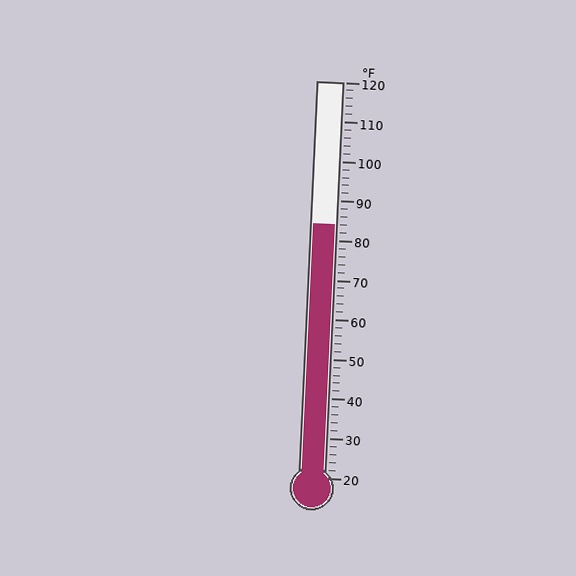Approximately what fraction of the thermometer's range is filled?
The thermometer is filled to approximately 65% of its range.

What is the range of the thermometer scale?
The thermometer scale ranges from 20°F to 120°F.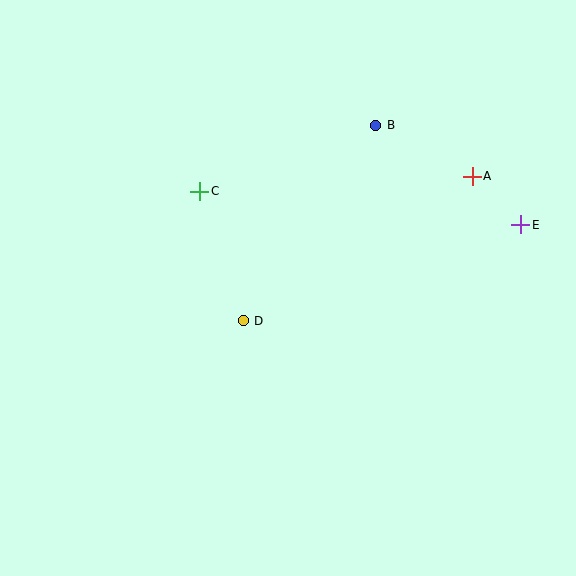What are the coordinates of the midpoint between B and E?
The midpoint between B and E is at (448, 175).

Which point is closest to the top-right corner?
Point A is closest to the top-right corner.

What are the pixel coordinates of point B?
Point B is at (376, 125).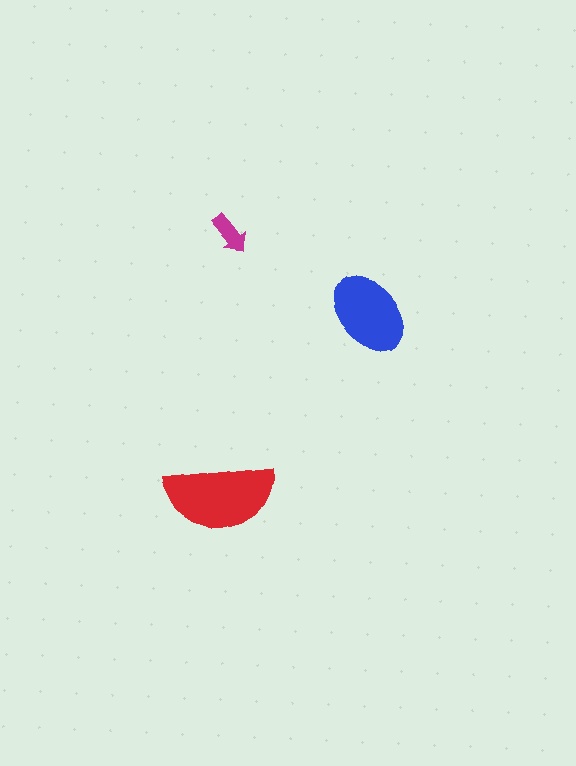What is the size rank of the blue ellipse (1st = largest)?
2nd.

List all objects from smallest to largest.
The magenta arrow, the blue ellipse, the red semicircle.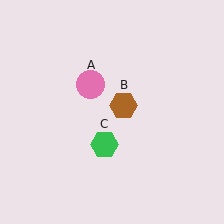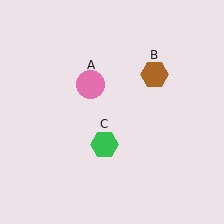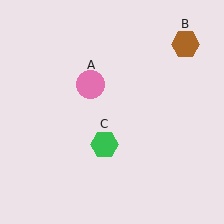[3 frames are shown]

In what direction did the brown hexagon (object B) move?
The brown hexagon (object B) moved up and to the right.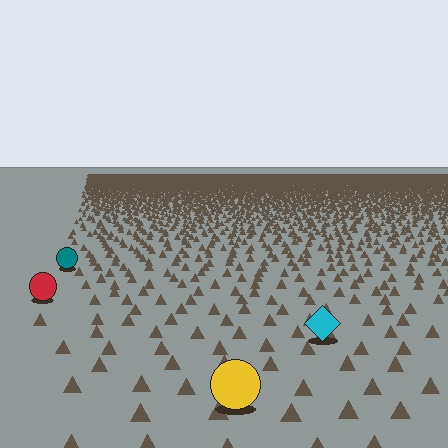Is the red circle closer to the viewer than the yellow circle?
No. The yellow circle is closer — you can tell from the texture gradient: the ground texture is coarser near it.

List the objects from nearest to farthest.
From nearest to farthest: the yellow circle, the cyan diamond, the red circle, the teal circle.